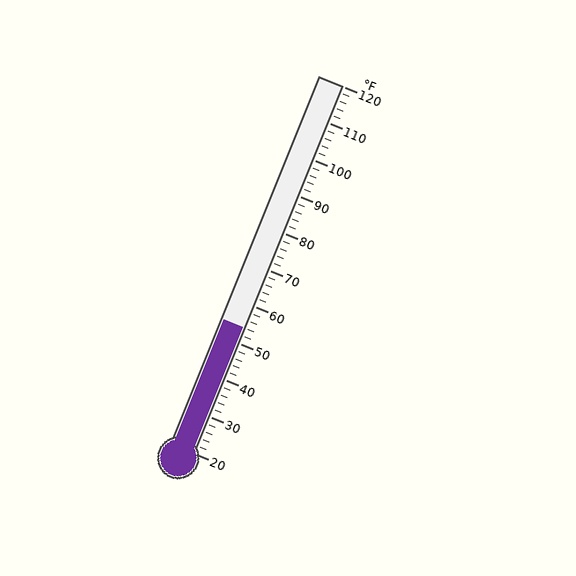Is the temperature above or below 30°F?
The temperature is above 30°F.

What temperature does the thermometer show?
The thermometer shows approximately 54°F.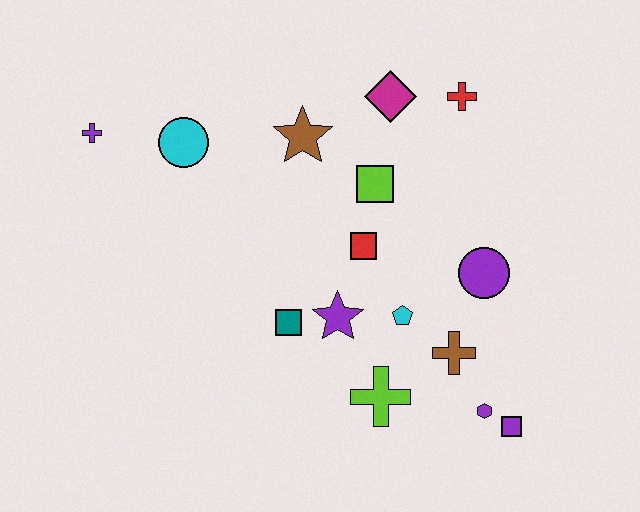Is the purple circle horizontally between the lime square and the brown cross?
No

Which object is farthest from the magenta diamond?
The purple square is farthest from the magenta diamond.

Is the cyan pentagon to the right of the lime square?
Yes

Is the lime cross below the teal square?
Yes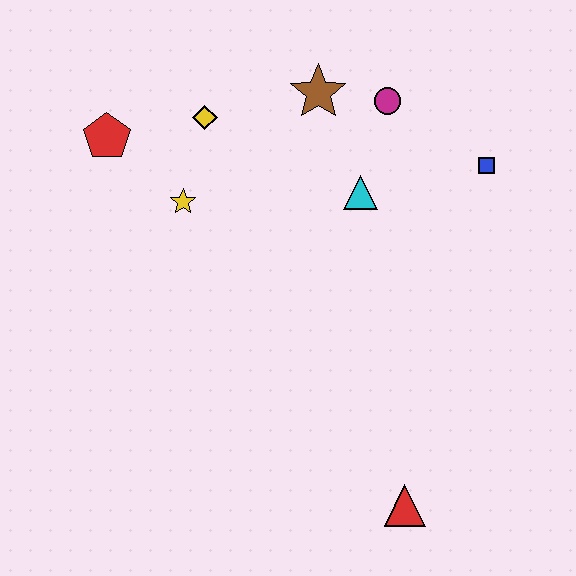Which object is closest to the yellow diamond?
The yellow star is closest to the yellow diamond.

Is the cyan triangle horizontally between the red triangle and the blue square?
No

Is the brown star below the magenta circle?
No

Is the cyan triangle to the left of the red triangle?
Yes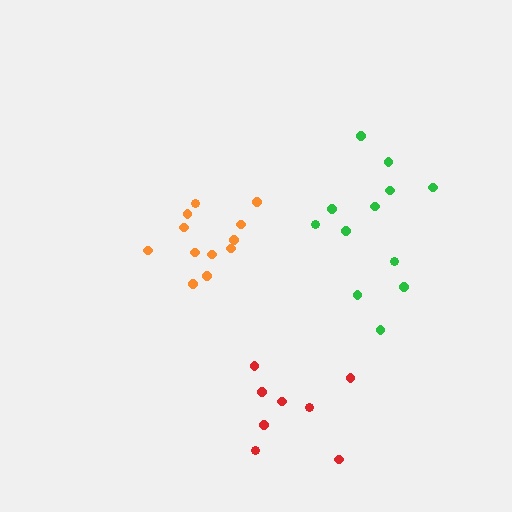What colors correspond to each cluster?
The clusters are colored: orange, green, red.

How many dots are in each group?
Group 1: 12 dots, Group 2: 12 dots, Group 3: 8 dots (32 total).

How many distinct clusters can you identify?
There are 3 distinct clusters.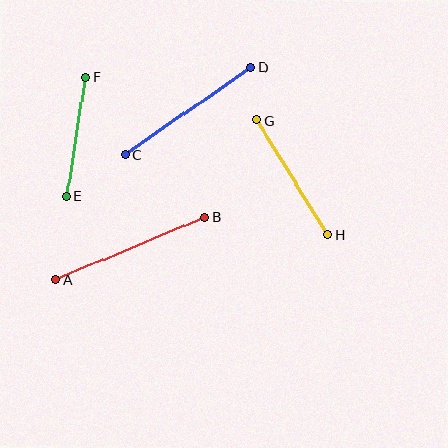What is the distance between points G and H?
The distance is approximately 135 pixels.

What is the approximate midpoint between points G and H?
The midpoint is at approximately (292, 178) pixels.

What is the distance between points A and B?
The distance is approximately 161 pixels.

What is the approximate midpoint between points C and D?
The midpoint is at approximately (188, 111) pixels.